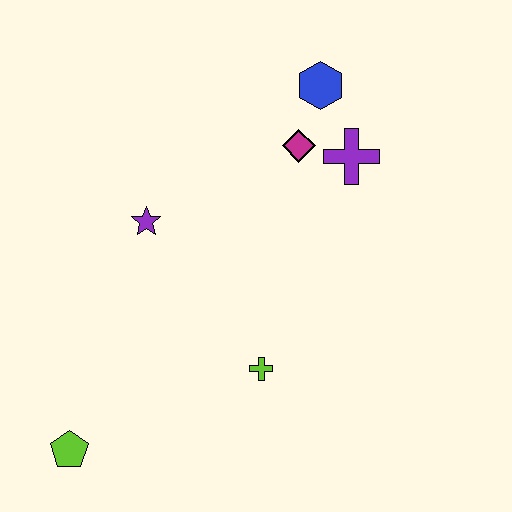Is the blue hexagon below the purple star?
No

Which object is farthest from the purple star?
The lime pentagon is farthest from the purple star.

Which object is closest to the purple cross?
The magenta diamond is closest to the purple cross.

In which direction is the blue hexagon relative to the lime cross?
The blue hexagon is above the lime cross.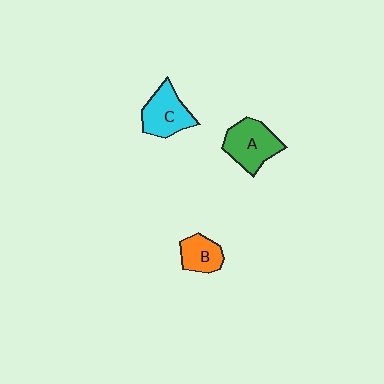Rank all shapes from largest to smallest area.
From largest to smallest: A (green), C (cyan), B (orange).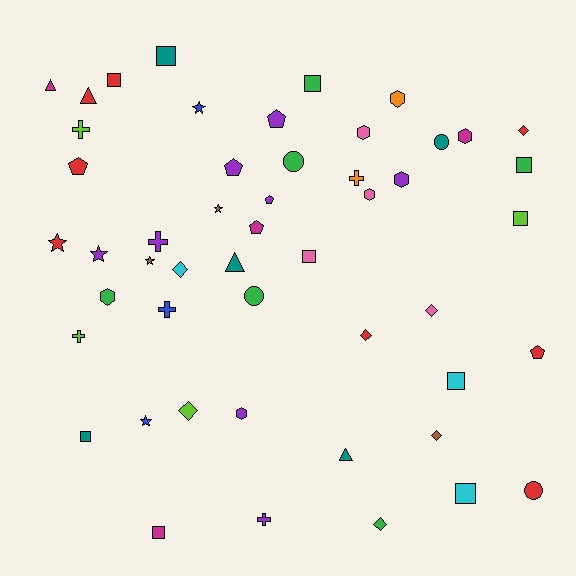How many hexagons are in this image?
There are 7 hexagons.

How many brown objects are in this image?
There are 3 brown objects.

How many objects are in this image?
There are 50 objects.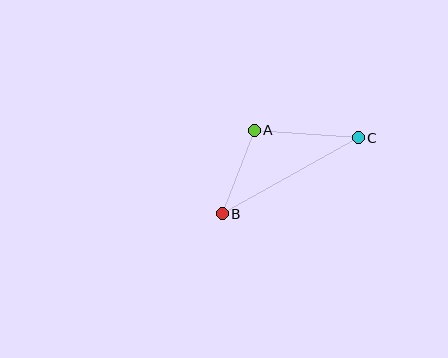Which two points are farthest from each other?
Points B and C are farthest from each other.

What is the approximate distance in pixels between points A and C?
The distance between A and C is approximately 104 pixels.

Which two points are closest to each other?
Points A and B are closest to each other.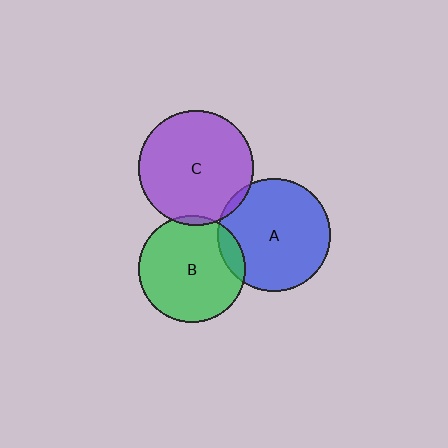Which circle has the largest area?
Circle C (purple).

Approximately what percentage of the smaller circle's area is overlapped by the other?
Approximately 10%.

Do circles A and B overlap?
Yes.